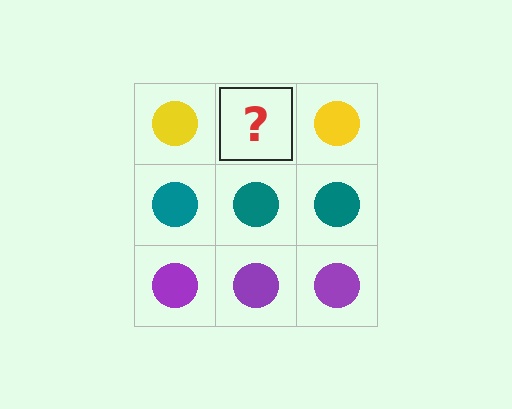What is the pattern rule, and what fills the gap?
The rule is that each row has a consistent color. The gap should be filled with a yellow circle.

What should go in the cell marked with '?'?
The missing cell should contain a yellow circle.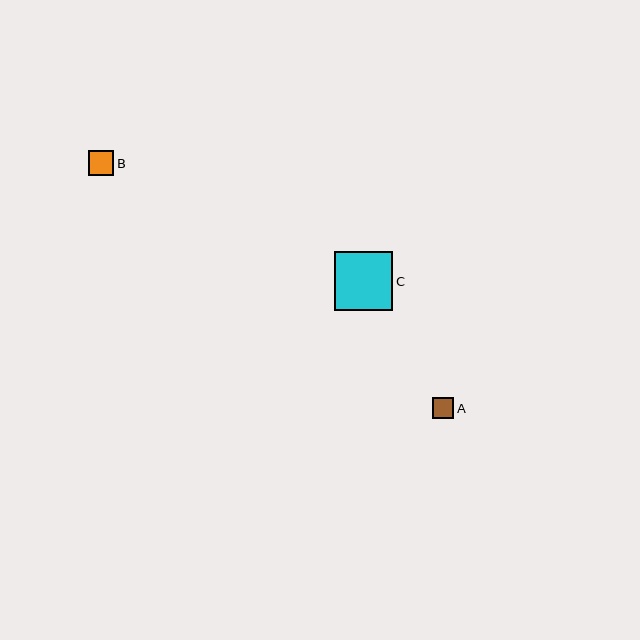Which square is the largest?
Square C is the largest with a size of approximately 59 pixels.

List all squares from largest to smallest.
From largest to smallest: C, B, A.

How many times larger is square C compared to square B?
Square C is approximately 2.4 times the size of square B.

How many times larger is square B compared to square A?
Square B is approximately 1.2 times the size of square A.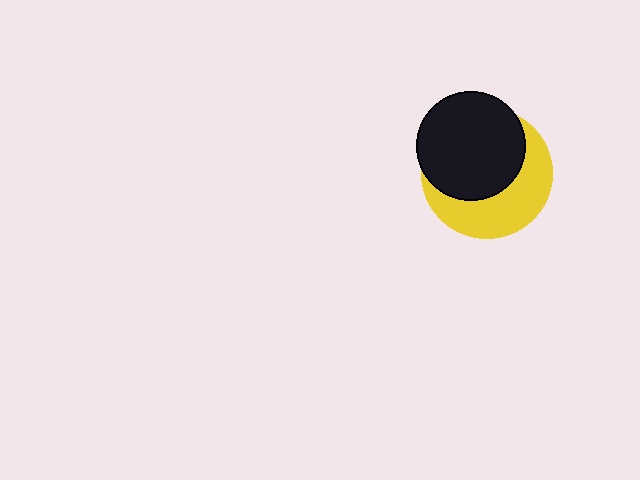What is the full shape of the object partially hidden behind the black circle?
The partially hidden object is a yellow circle.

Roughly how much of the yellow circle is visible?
A small part of it is visible (roughly 45%).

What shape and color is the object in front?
The object in front is a black circle.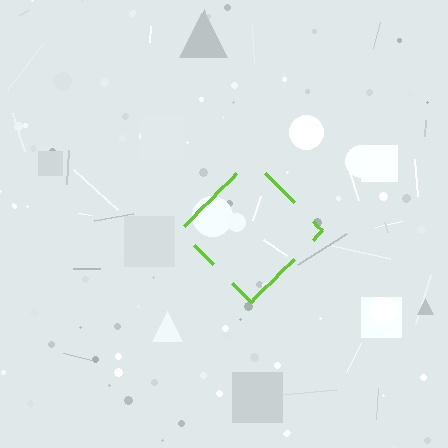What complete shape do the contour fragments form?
The contour fragments form a diamond.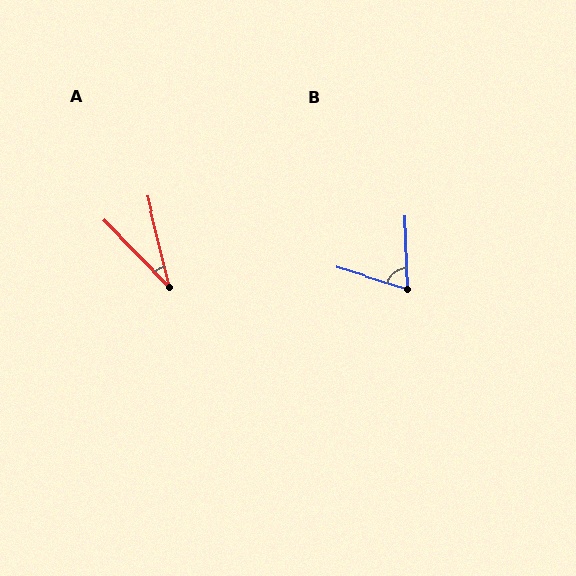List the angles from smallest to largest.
A (30°), B (71°).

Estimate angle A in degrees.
Approximately 30 degrees.